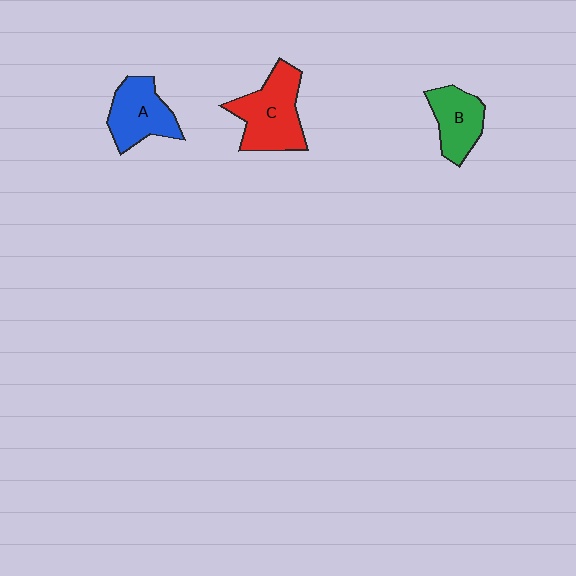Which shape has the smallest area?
Shape B (green).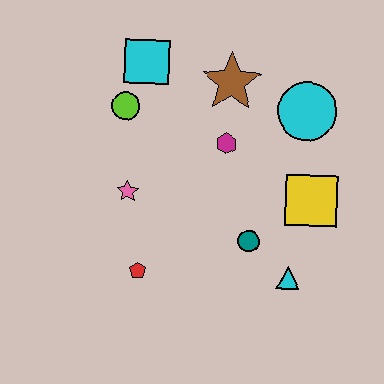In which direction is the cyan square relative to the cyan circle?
The cyan square is to the left of the cyan circle.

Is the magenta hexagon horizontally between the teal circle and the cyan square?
Yes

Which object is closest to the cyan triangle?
The teal circle is closest to the cyan triangle.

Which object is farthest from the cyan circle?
The red pentagon is farthest from the cyan circle.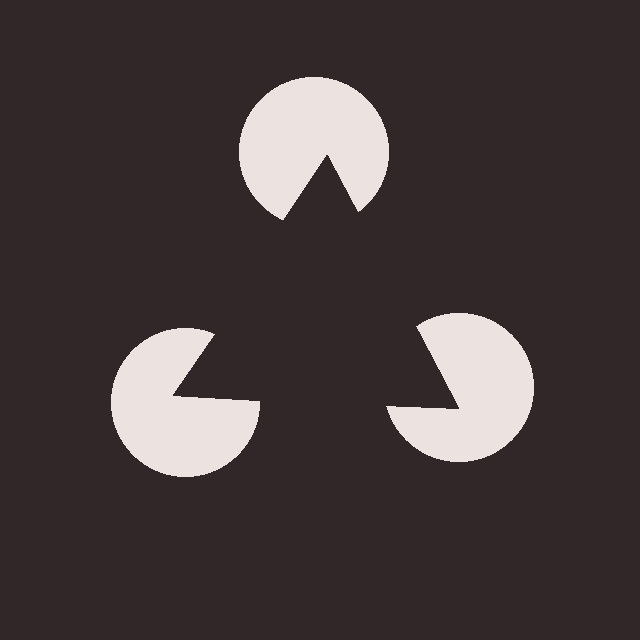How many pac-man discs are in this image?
There are 3 — one at each vertex of the illusory triangle.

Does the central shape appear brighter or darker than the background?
It typically appears slightly darker than the background, even though no actual brightness change is drawn.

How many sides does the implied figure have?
3 sides.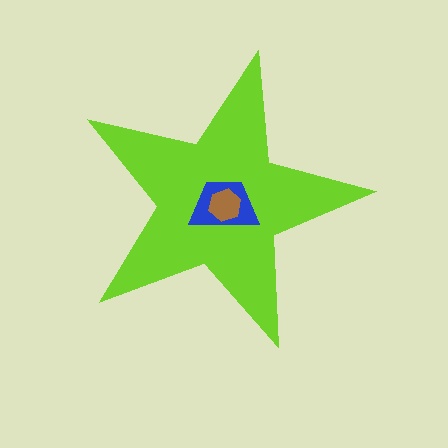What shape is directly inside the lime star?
The blue trapezoid.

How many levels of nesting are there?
3.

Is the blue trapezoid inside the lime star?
Yes.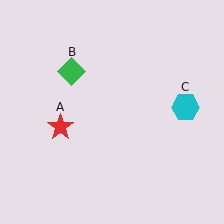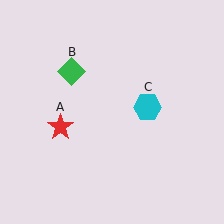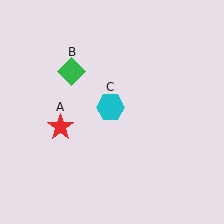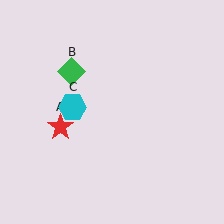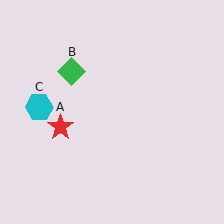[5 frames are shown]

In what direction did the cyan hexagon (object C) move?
The cyan hexagon (object C) moved left.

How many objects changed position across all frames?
1 object changed position: cyan hexagon (object C).